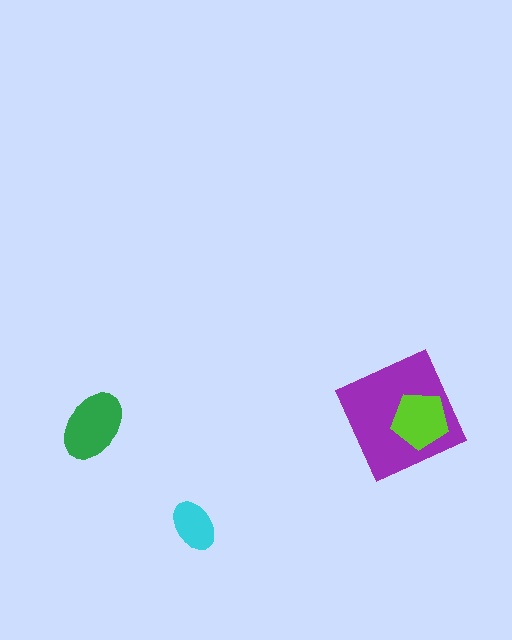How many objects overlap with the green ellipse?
0 objects overlap with the green ellipse.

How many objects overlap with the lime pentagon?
1 object overlaps with the lime pentagon.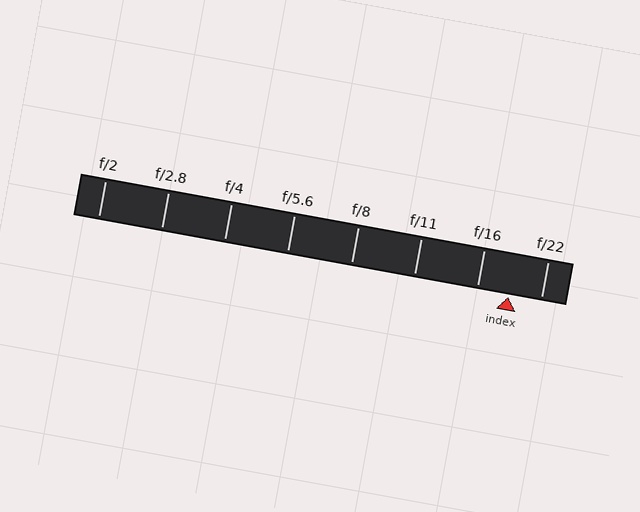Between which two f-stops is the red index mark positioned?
The index mark is between f/16 and f/22.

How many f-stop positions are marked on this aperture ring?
There are 8 f-stop positions marked.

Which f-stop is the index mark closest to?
The index mark is closest to f/16.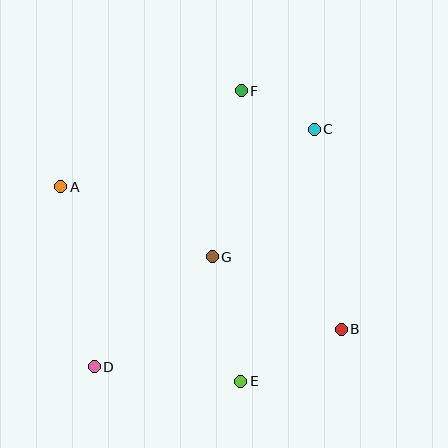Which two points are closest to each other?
Points C and F are closest to each other.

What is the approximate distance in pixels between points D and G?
The distance between D and G is approximately 161 pixels.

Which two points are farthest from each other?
Points C and D are farthest from each other.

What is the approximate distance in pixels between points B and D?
The distance between B and D is approximately 250 pixels.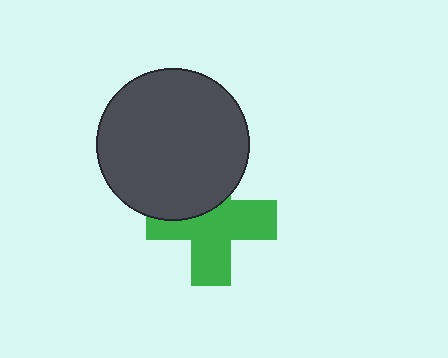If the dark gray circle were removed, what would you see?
You would see the complete green cross.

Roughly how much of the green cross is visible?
Most of it is visible (roughly 65%).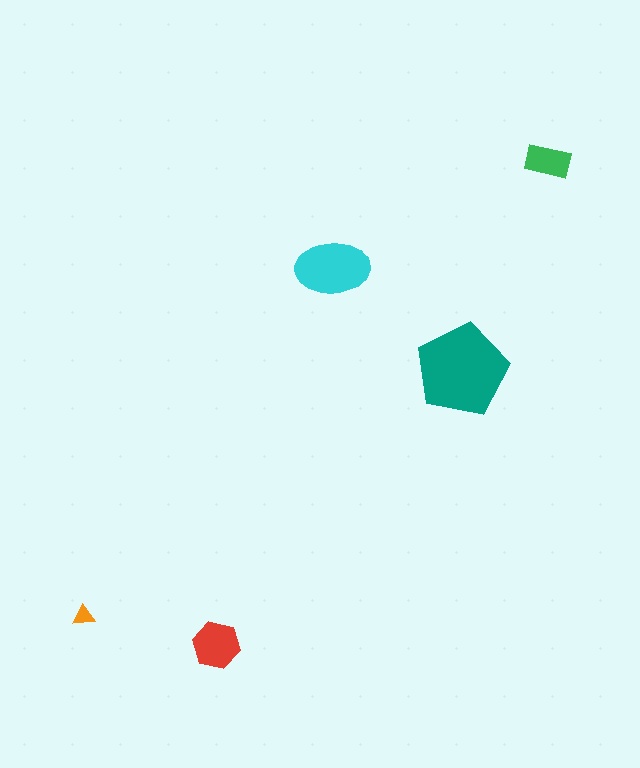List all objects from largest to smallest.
The teal pentagon, the cyan ellipse, the red hexagon, the green rectangle, the orange triangle.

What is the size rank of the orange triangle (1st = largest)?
5th.